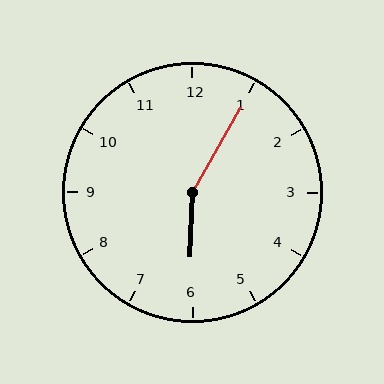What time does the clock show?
6:05.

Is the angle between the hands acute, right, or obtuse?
It is obtuse.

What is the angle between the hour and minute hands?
Approximately 152 degrees.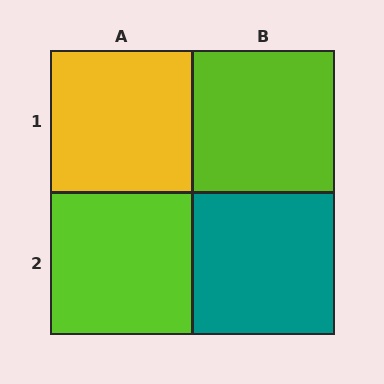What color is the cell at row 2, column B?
Teal.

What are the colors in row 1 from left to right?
Yellow, lime.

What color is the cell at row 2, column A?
Lime.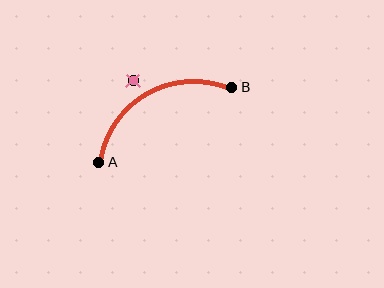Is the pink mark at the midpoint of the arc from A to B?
No — the pink mark does not lie on the arc at all. It sits slightly outside the curve.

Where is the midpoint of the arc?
The arc midpoint is the point on the curve farthest from the straight line joining A and B. It sits above that line.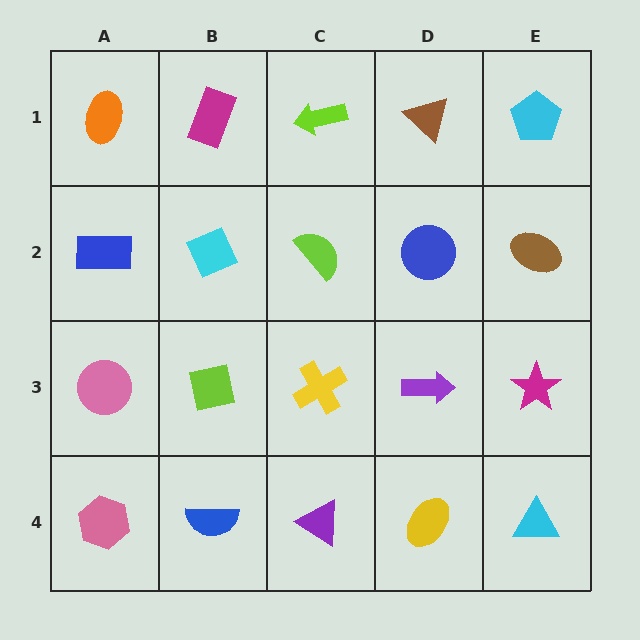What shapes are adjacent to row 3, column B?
A cyan diamond (row 2, column B), a blue semicircle (row 4, column B), a pink circle (row 3, column A), a yellow cross (row 3, column C).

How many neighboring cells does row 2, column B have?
4.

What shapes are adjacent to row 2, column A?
An orange ellipse (row 1, column A), a pink circle (row 3, column A), a cyan diamond (row 2, column B).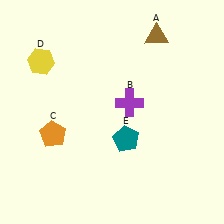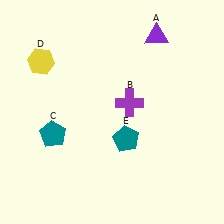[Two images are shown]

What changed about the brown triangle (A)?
In Image 1, A is brown. In Image 2, it changed to purple.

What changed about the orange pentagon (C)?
In Image 1, C is orange. In Image 2, it changed to teal.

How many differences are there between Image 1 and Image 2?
There are 2 differences between the two images.